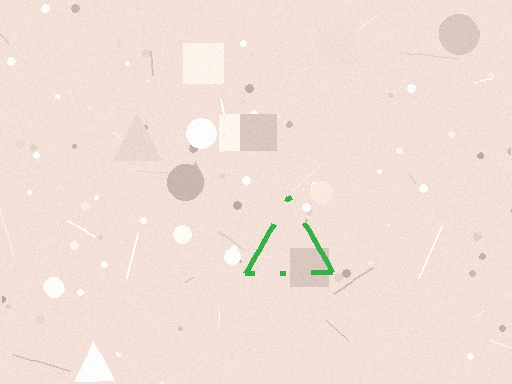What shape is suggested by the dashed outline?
The dashed outline suggests a triangle.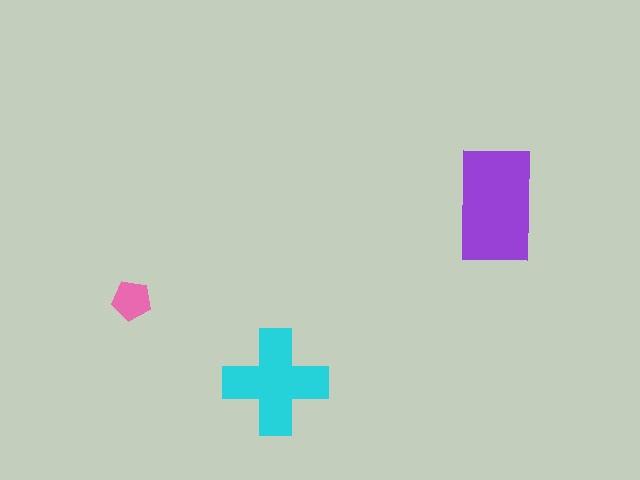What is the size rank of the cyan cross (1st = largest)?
2nd.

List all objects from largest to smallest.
The purple rectangle, the cyan cross, the pink pentagon.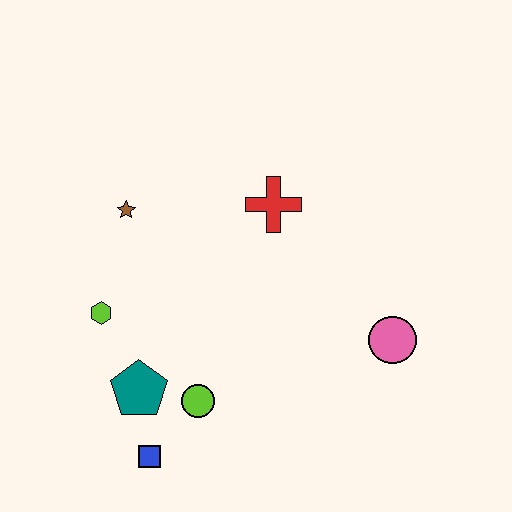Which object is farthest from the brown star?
The pink circle is farthest from the brown star.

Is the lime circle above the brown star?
No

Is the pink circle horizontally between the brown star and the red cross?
No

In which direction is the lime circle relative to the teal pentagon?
The lime circle is to the right of the teal pentagon.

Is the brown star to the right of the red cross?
No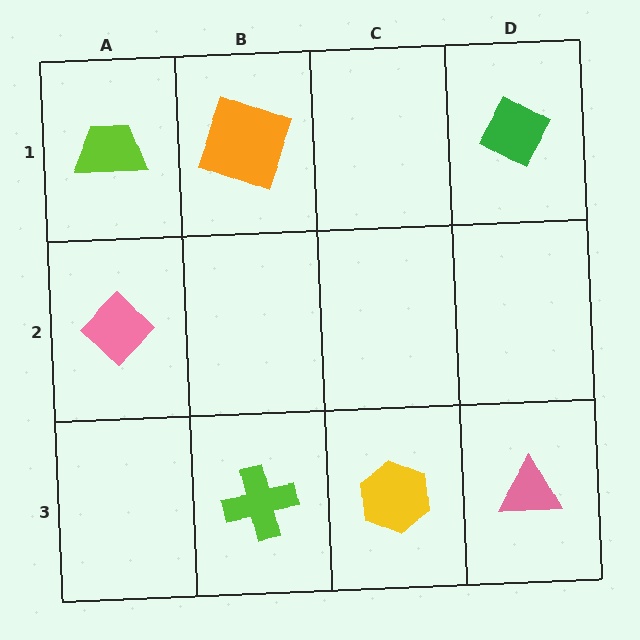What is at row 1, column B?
An orange square.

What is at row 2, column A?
A pink diamond.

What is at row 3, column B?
A lime cross.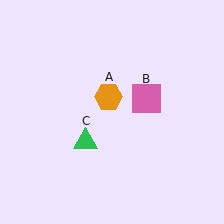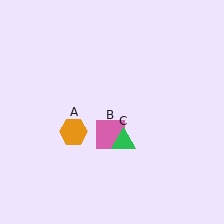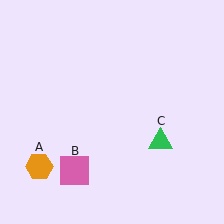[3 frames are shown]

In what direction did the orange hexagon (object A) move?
The orange hexagon (object A) moved down and to the left.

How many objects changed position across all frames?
3 objects changed position: orange hexagon (object A), pink square (object B), green triangle (object C).